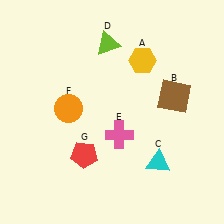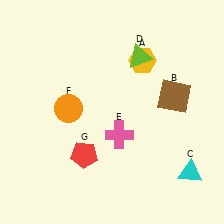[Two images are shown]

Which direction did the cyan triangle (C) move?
The cyan triangle (C) moved right.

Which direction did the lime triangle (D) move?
The lime triangle (D) moved right.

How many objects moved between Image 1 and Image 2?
2 objects moved between the two images.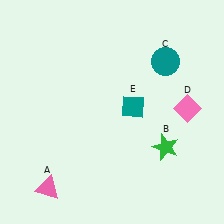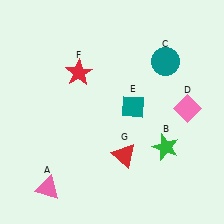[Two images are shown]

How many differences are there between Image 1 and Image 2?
There are 2 differences between the two images.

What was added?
A red star (F), a red triangle (G) were added in Image 2.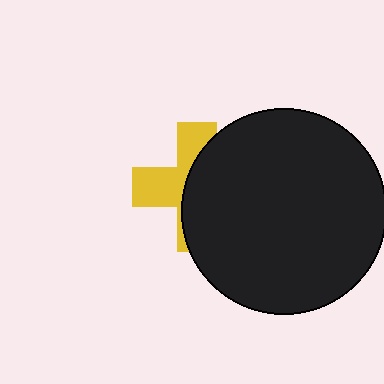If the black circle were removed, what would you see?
You would see the complete yellow cross.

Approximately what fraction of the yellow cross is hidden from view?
Roughly 58% of the yellow cross is hidden behind the black circle.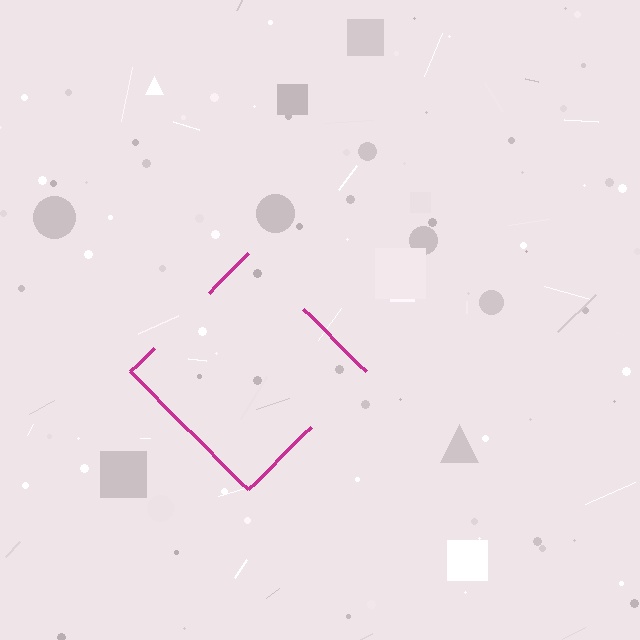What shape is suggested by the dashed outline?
The dashed outline suggests a diamond.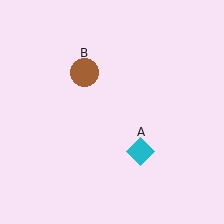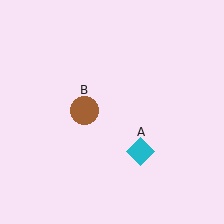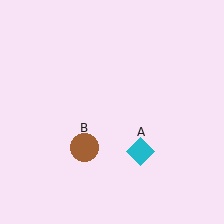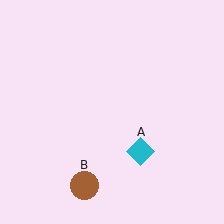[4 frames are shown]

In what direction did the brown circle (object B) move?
The brown circle (object B) moved down.